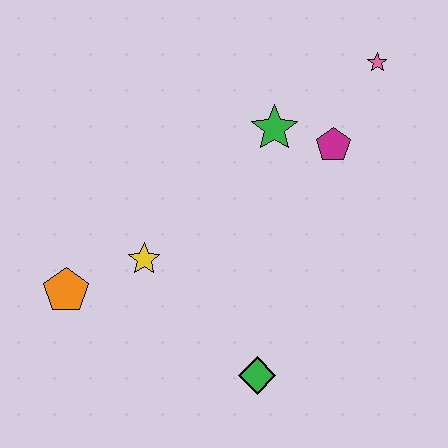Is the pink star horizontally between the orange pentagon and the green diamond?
No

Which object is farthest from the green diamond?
The pink star is farthest from the green diamond.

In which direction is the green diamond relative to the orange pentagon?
The green diamond is to the right of the orange pentagon.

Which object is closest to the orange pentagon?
The yellow star is closest to the orange pentagon.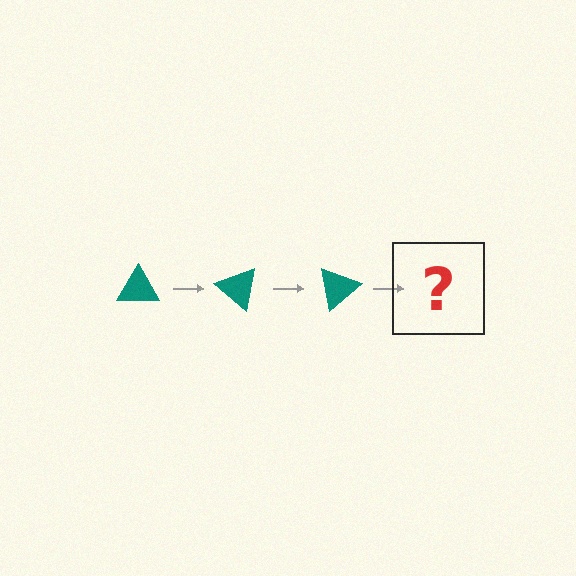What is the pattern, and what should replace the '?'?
The pattern is that the triangle rotates 40 degrees each step. The '?' should be a teal triangle rotated 120 degrees.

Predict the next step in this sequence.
The next step is a teal triangle rotated 120 degrees.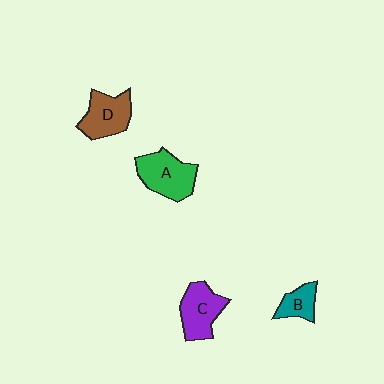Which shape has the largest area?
Shape A (green).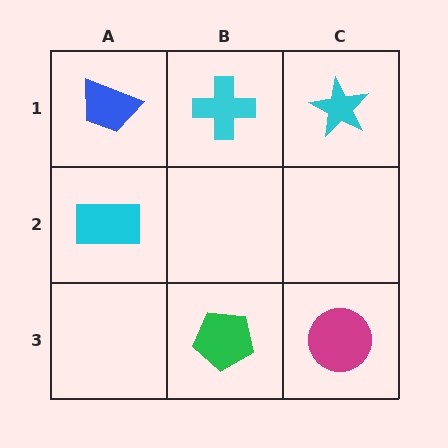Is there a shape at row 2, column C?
No, that cell is empty.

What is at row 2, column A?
A cyan rectangle.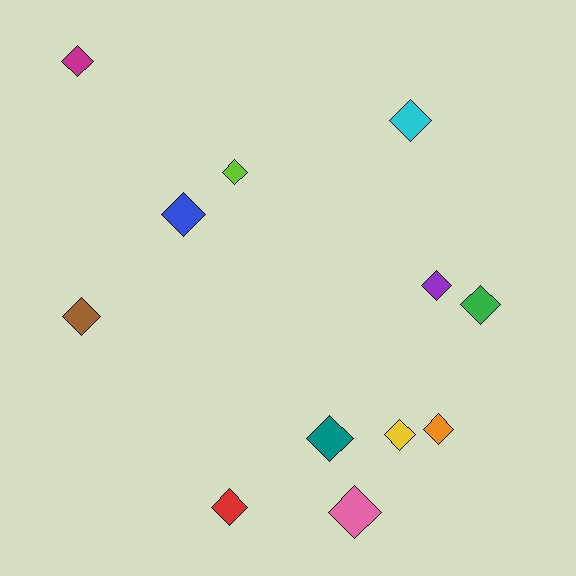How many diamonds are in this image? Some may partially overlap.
There are 12 diamonds.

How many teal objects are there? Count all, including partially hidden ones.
There is 1 teal object.